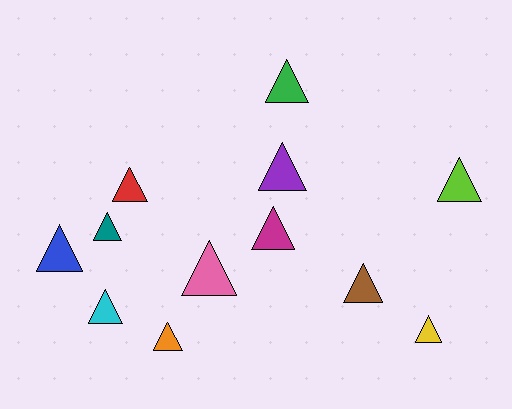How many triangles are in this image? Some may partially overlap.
There are 12 triangles.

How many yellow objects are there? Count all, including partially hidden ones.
There is 1 yellow object.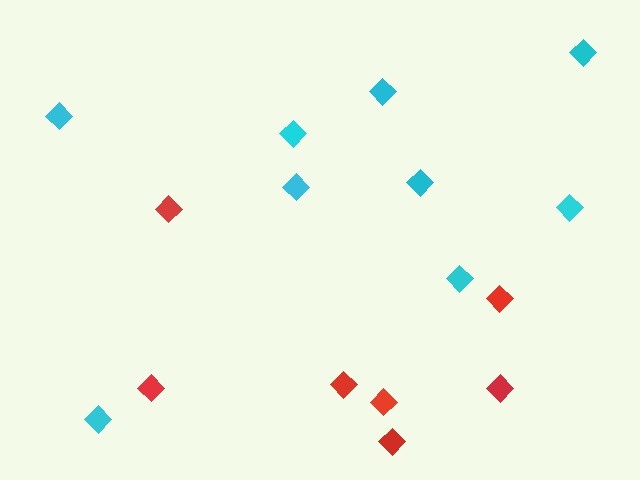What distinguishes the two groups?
There are 2 groups: one group of cyan diamonds (9) and one group of red diamonds (7).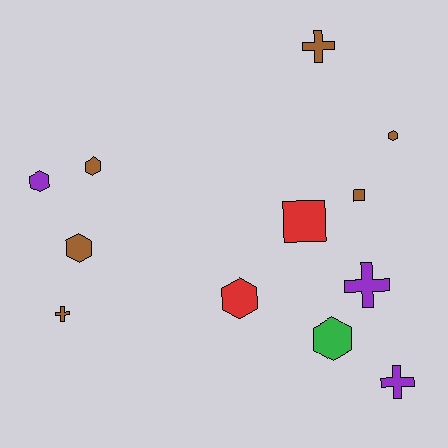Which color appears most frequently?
Brown, with 6 objects.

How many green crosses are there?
There are no green crosses.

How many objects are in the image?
There are 12 objects.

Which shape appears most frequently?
Hexagon, with 6 objects.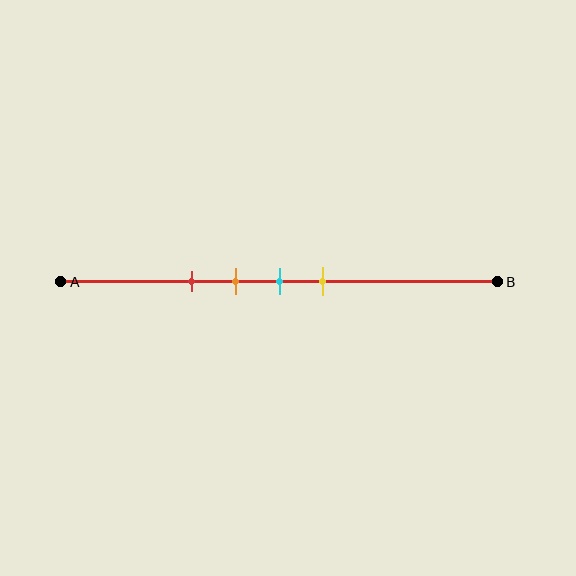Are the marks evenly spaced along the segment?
Yes, the marks are approximately evenly spaced.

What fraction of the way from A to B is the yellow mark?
The yellow mark is approximately 60% (0.6) of the way from A to B.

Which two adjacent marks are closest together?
The orange and cyan marks are the closest adjacent pair.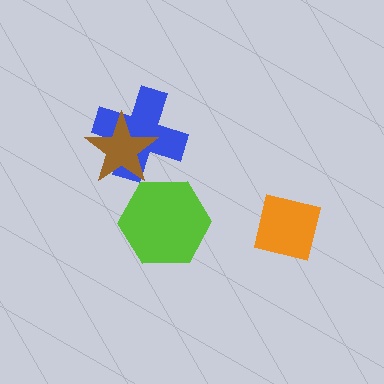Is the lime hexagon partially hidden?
No, no other shape covers it.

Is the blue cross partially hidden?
Yes, it is partially covered by another shape.